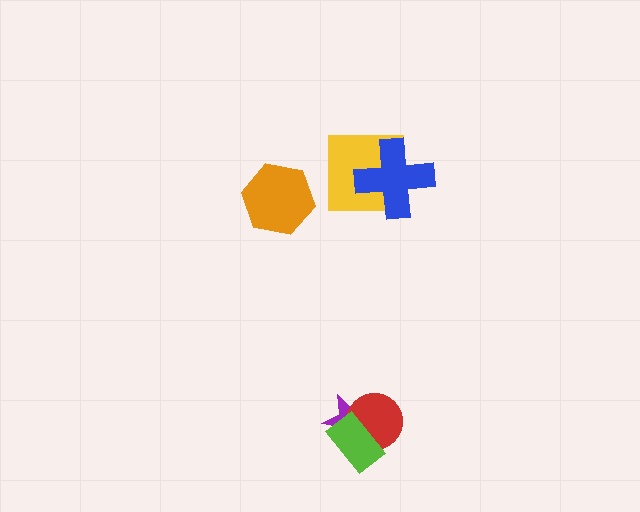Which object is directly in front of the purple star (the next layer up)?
The red circle is directly in front of the purple star.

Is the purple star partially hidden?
Yes, it is partially covered by another shape.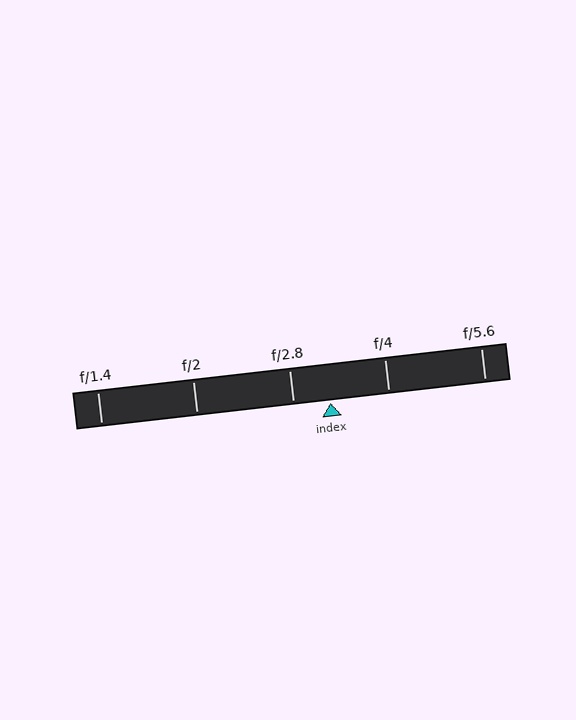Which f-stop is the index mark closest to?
The index mark is closest to f/2.8.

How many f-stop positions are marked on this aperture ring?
There are 5 f-stop positions marked.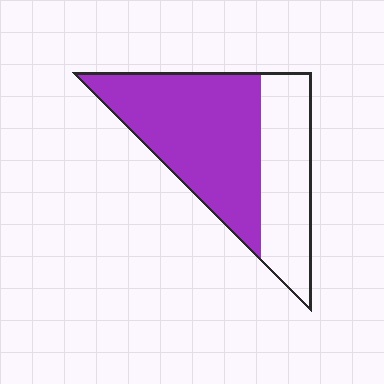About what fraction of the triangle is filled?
About five eighths (5/8).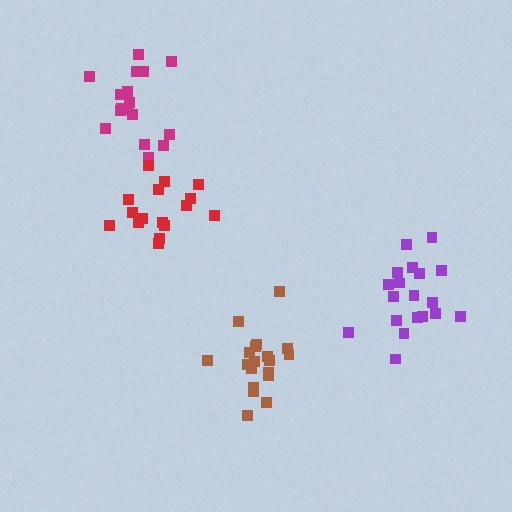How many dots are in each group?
Group 1: 17 dots, Group 2: 19 dots, Group 3: 19 dots, Group 4: 16 dots (71 total).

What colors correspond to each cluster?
The clusters are colored: magenta, purple, brown, red.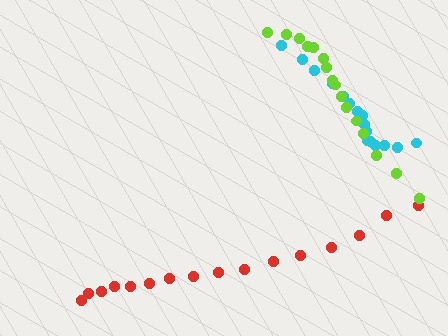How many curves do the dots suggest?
There are 3 distinct paths.